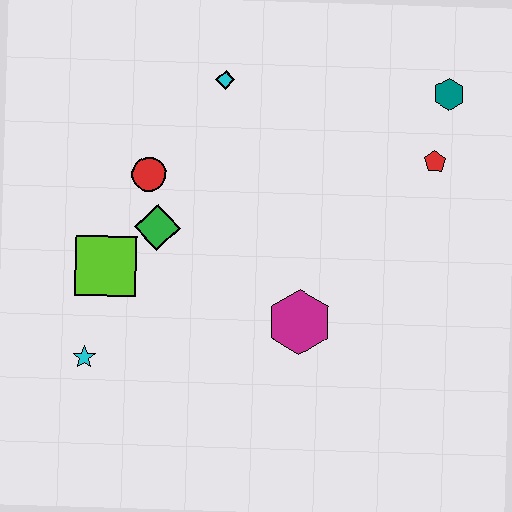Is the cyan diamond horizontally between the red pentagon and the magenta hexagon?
No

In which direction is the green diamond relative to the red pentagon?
The green diamond is to the left of the red pentagon.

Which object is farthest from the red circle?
The teal hexagon is farthest from the red circle.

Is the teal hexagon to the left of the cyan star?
No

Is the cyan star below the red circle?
Yes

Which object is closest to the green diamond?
The red circle is closest to the green diamond.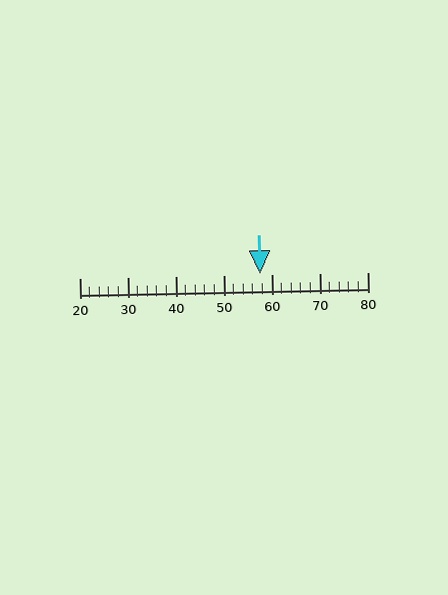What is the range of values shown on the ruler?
The ruler shows values from 20 to 80.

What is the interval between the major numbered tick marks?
The major tick marks are spaced 10 units apart.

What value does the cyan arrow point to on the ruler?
The cyan arrow points to approximately 58.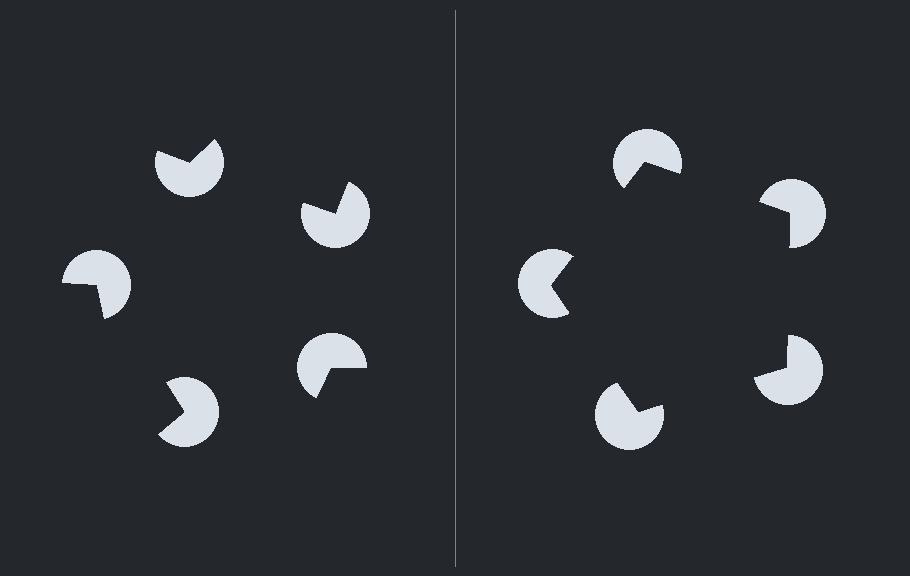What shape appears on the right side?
An illusory pentagon.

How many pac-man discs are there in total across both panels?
10 — 5 on each side.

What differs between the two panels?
The pac-man discs are positioned identically on both sides; only the wedge orientations differ. On the right they align to a pentagon; on the left they are misaligned.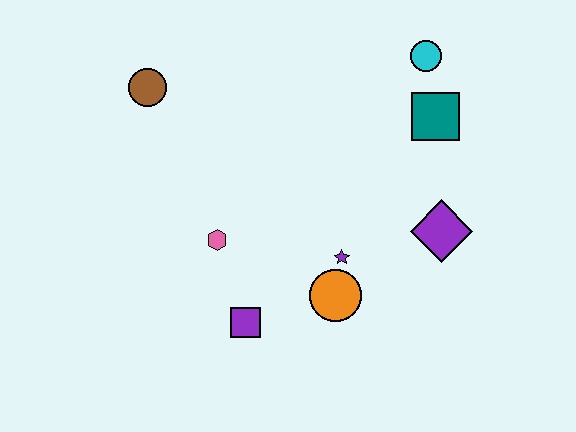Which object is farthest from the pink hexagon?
The cyan circle is farthest from the pink hexagon.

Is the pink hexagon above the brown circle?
No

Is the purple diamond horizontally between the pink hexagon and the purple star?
No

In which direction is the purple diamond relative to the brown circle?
The purple diamond is to the right of the brown circle.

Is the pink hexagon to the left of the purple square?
Yes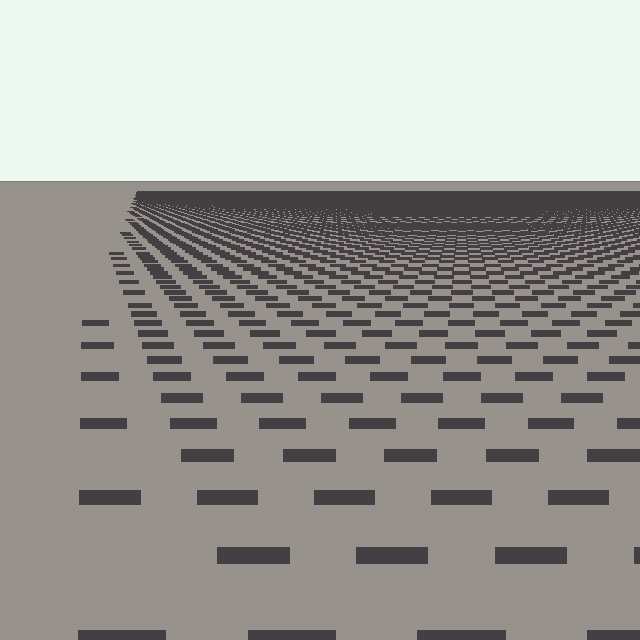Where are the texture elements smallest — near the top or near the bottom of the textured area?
Near the top.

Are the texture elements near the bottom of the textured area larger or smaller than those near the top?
Larger. Near the bottom, elements are closer to the viewer and appear at a bigger on-screen size.